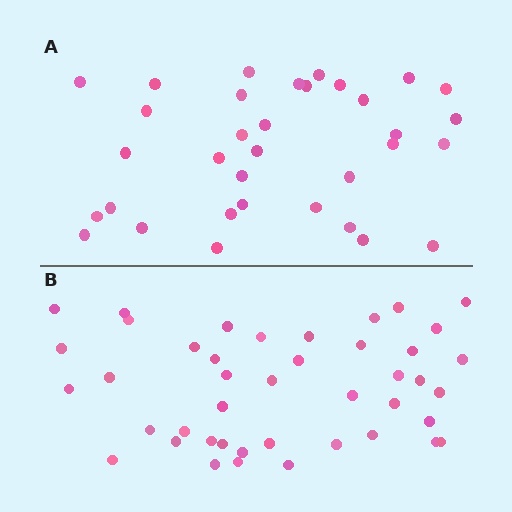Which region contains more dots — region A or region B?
Region B (the bottom region) has more dots.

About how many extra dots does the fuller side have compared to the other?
Region B has roughly 8 or so more dots than region A.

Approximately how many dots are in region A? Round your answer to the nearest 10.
About 30 dots. (The exact count is 34, which rounds to 30.)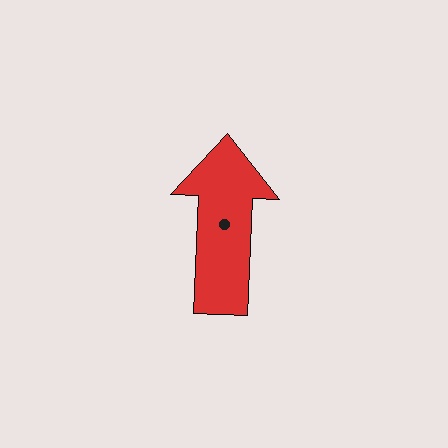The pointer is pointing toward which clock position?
Roughly 12 o'clock.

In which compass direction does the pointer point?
North.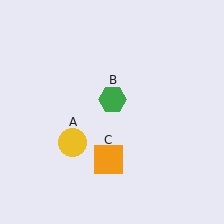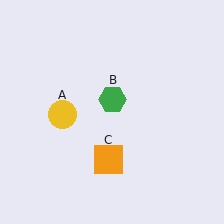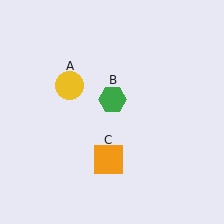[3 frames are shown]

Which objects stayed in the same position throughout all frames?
Green hexagon (object B) and orange square (object C) remained stationary.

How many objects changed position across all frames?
1 object changed position: yellow circle (object A).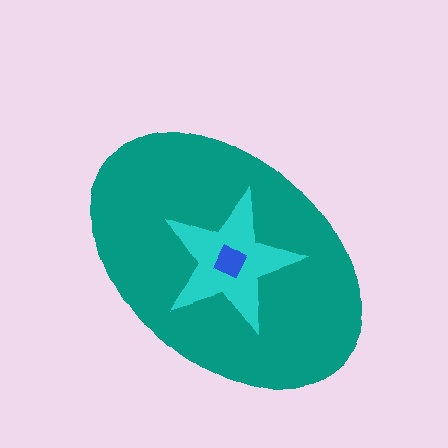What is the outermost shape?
The teal ellipse.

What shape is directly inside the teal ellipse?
The cyan star.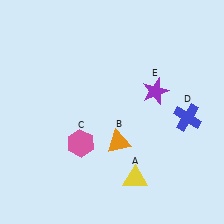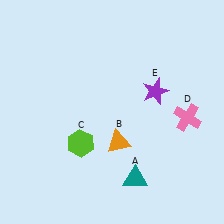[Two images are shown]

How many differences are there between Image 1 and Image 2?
There are 3 differences between the two images.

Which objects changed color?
A changed from yellow to teal. C changed from pink to lime. D changed from blue to pink.